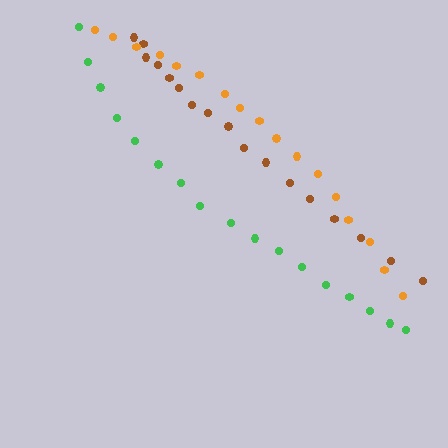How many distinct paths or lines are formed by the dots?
There are 3 distinct paths.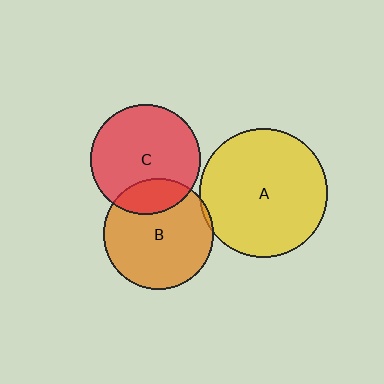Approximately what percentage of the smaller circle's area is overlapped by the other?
Approximately 20%.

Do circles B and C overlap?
Yes.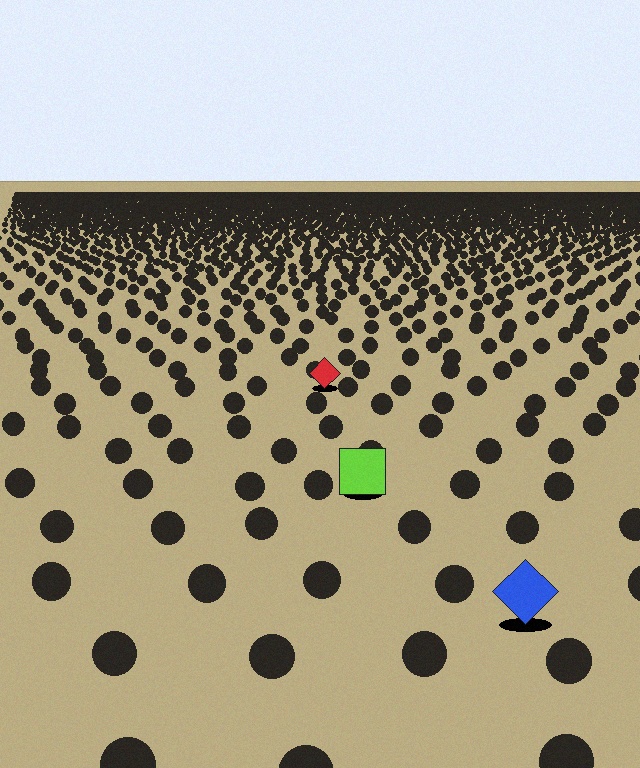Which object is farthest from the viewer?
The red diamond is farthest from the viewer. It appears smaller and the ground texture around it is denser.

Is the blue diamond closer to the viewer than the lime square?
Yes. The blue diamond is closer — you can tell from the texture gradient: the ground texture is coarser near it.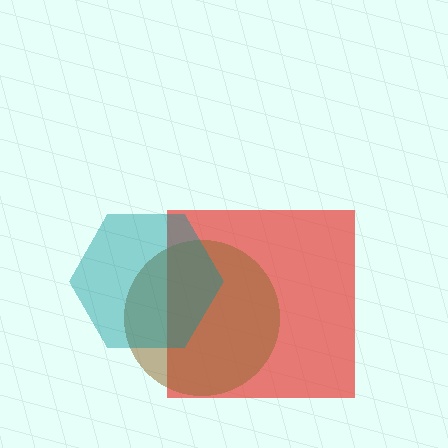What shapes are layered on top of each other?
The layered shapes are: a red square, a brown circle, a teal hexagon.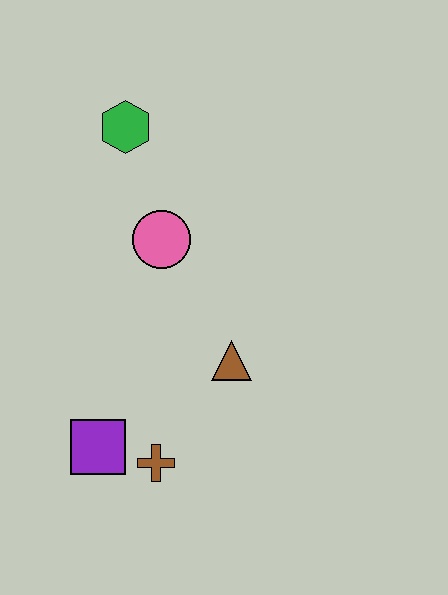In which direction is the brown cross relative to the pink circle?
The brown cross is below the pink circle.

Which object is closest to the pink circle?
The green hexagon is closest to the pink circle.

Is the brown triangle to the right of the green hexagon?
Yes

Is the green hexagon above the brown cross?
Yes